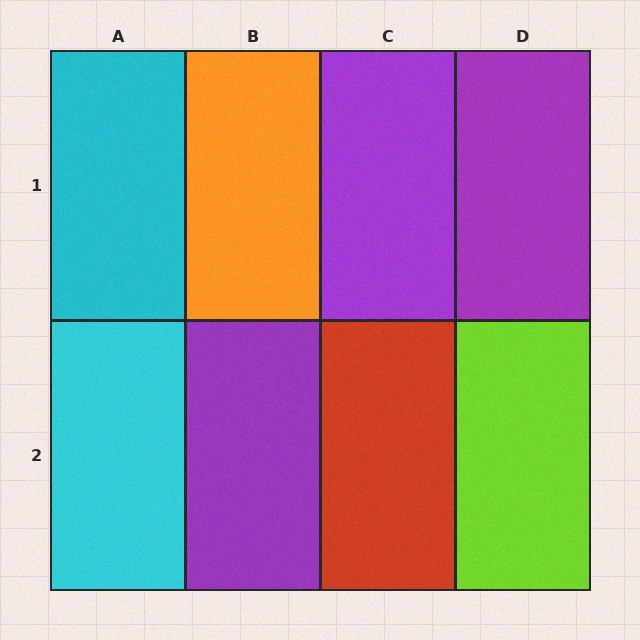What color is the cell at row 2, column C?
Red.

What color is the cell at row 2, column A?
Cyan.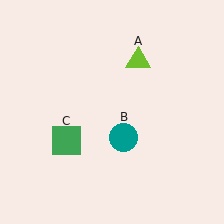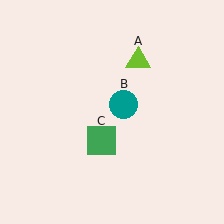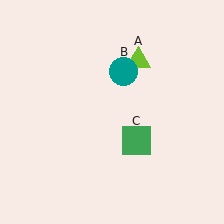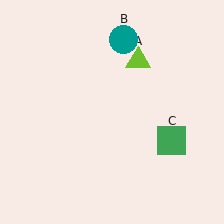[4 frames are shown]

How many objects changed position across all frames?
2 objects changed position: teal circle (object B), green square (object C).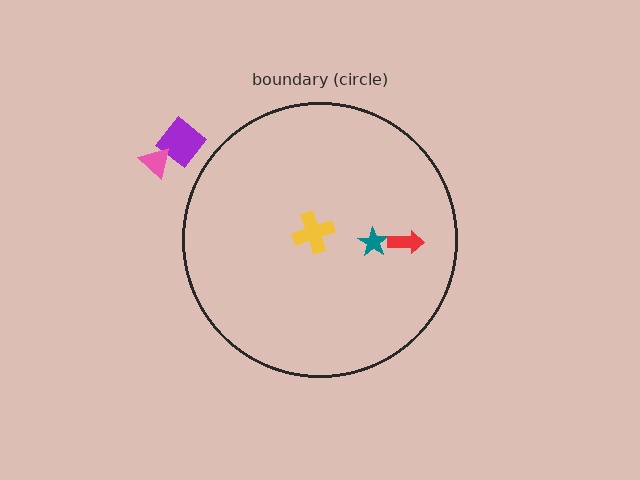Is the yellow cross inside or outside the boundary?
Inside.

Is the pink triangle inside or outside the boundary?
Outside.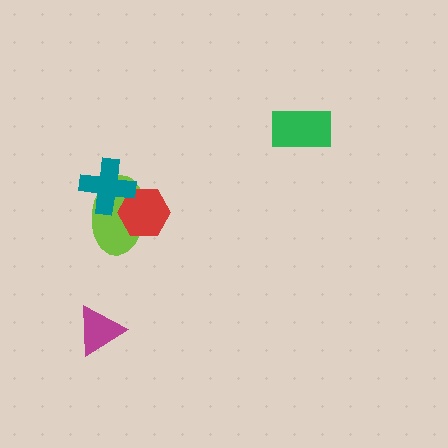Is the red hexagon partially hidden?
Yes, it is partially covered by another shape.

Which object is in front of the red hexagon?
The teal cross is in front of the red hexagon.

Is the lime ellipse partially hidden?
Yes, it is partially covered by another shape.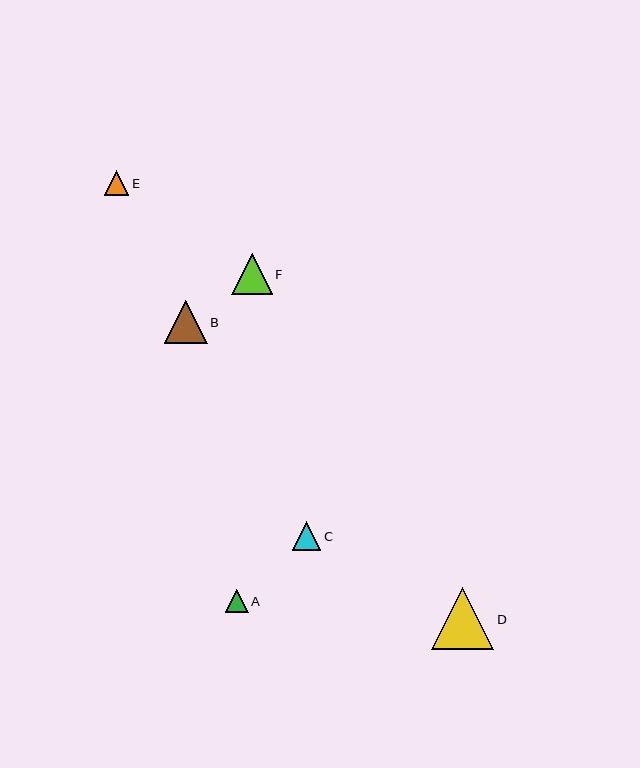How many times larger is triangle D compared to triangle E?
Triangle D is approximately 2.6 times the size of triangle E.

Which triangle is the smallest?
Triangle A is the smallest with a size of approximately 23 pixels.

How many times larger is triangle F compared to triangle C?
Triangle F is approximately 1.4 times the size of triangle C.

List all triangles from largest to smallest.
From largest to smallest: D, B, F, C, E, A.